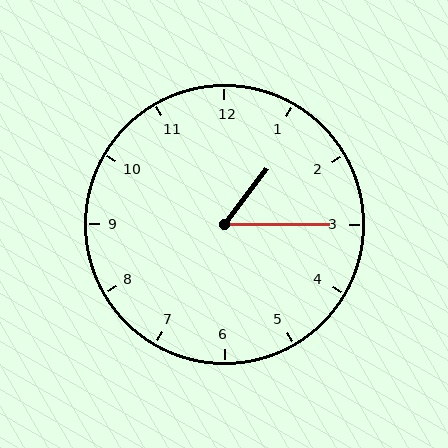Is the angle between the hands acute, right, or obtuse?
It is acute.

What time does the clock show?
1:15.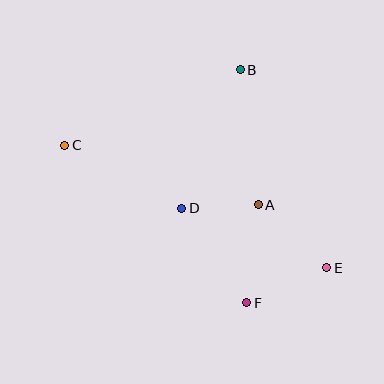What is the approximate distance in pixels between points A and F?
The distance between A and F is approximately 99 pixels.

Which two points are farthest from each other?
Points C and E are farthest from each other.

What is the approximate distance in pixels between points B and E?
The distance between B and E is approximately 216 pixels.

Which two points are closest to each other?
Points A and D are closest to each other.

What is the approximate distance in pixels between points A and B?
The distance between A and B is approximately 136 pixels.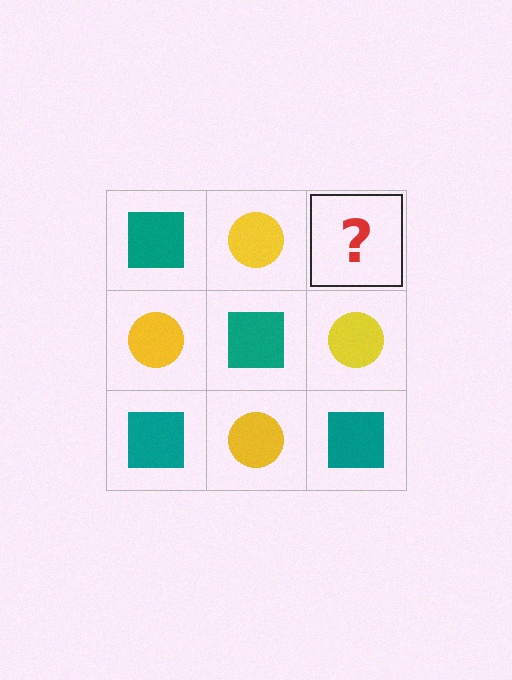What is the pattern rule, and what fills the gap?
The rule is that it alternates teal square and yellow circle in a checkerboard pattern. The gap should be filled with a teal square.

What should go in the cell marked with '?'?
The missing cell should contain a teal square.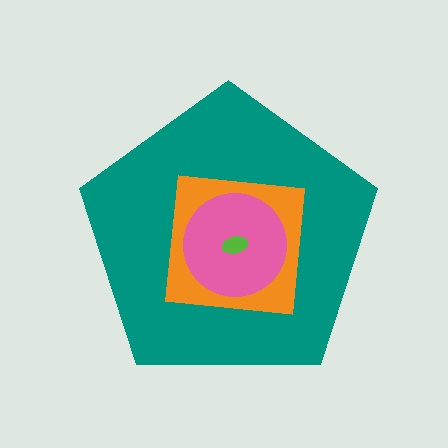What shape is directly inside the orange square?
The pink circle.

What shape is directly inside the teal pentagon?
The orange square.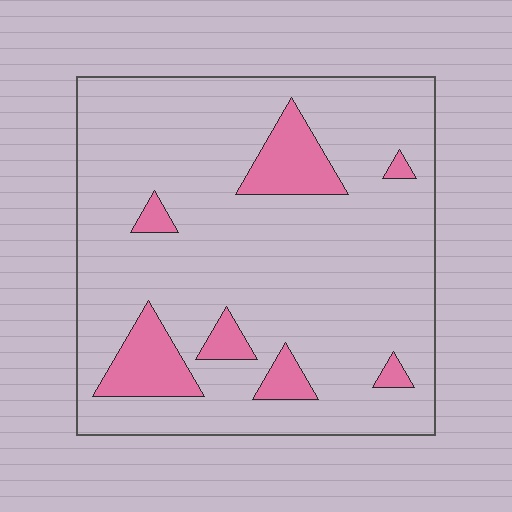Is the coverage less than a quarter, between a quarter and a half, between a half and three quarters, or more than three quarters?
Less than a quarter.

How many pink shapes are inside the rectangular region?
7.